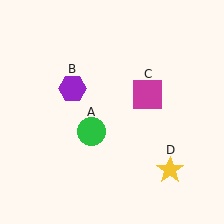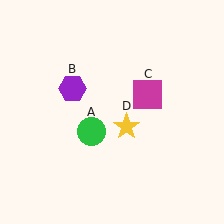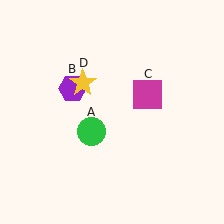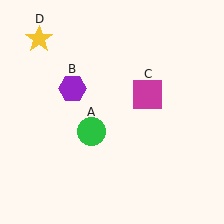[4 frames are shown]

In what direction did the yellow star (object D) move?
The yellow star (object D) moved up and to the left.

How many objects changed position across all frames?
1 object changed position: yellow star (object D).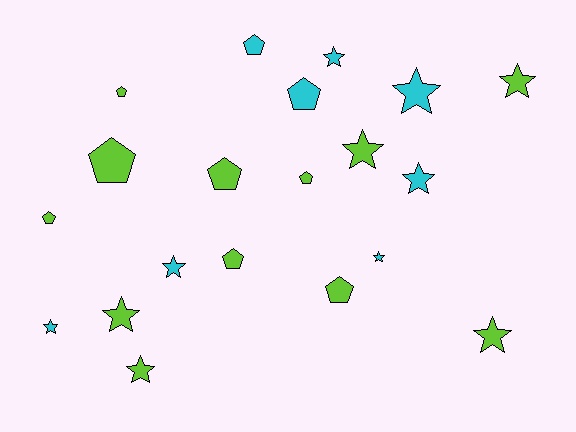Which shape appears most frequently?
Star, with 11 objects.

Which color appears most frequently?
Lime, with 12 objects.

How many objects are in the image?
There are 20 objects.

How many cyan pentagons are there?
There are 2 cyan pentagons.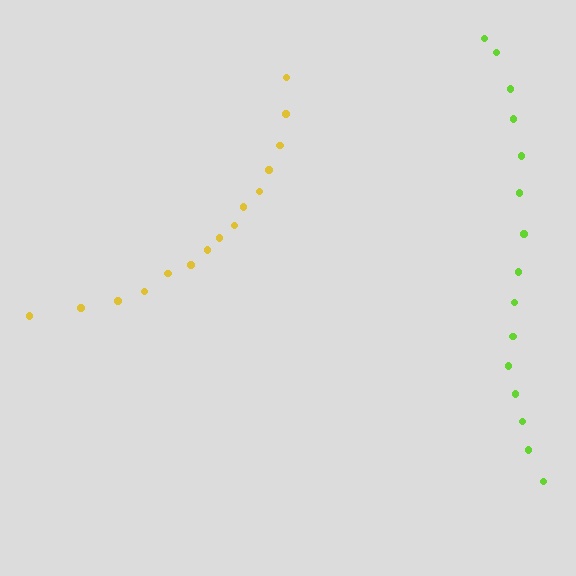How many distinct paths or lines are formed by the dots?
There are 2 distinct paths.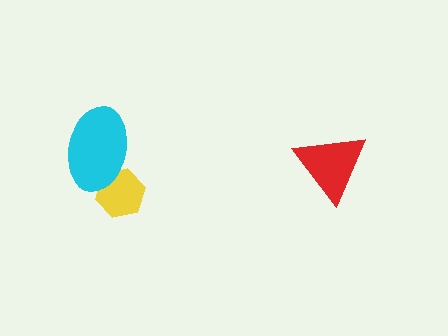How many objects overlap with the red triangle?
0 objects overlap with the red triangle.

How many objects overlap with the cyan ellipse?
1 object overlaps with the cyan ellipse.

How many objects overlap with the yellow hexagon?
1 object overlaps with the yellow hexagon.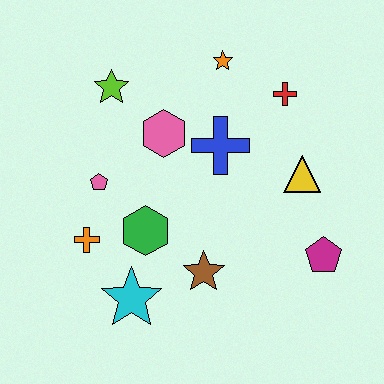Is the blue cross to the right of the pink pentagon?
Yes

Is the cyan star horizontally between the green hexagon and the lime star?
Yes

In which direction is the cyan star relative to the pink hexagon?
The cyan star is below the pink hexagon.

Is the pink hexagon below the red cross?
Yes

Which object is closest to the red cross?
The orange star is closest to the red cross.